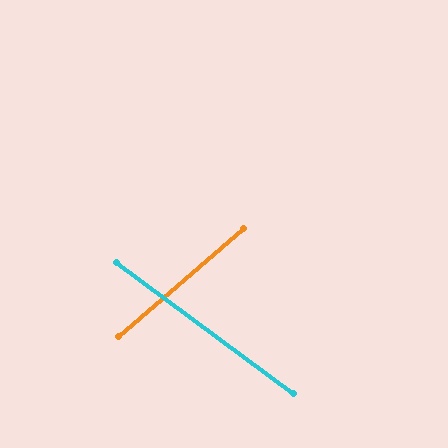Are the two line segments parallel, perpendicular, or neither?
Neither parallel nor perpendicular — they differ by about 77°.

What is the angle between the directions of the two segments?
Approximately 77 degrees.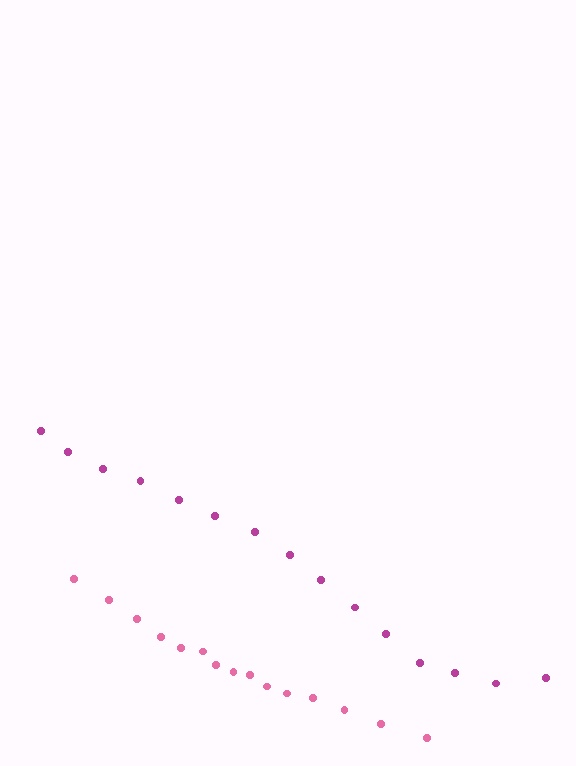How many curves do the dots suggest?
There are 2 distinct paths.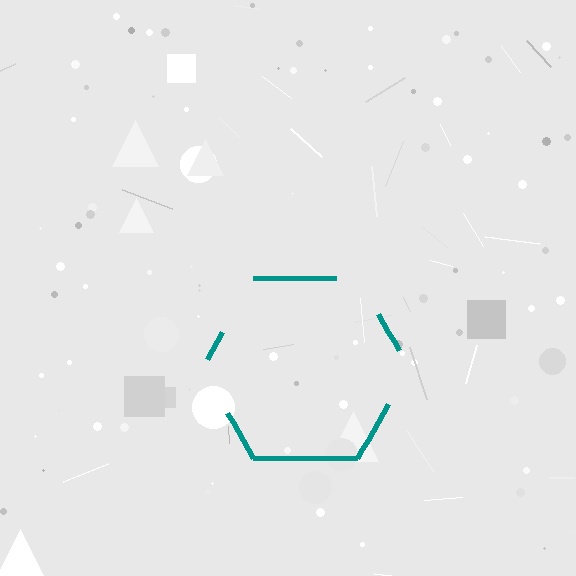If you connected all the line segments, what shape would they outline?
They would outline a hexagon.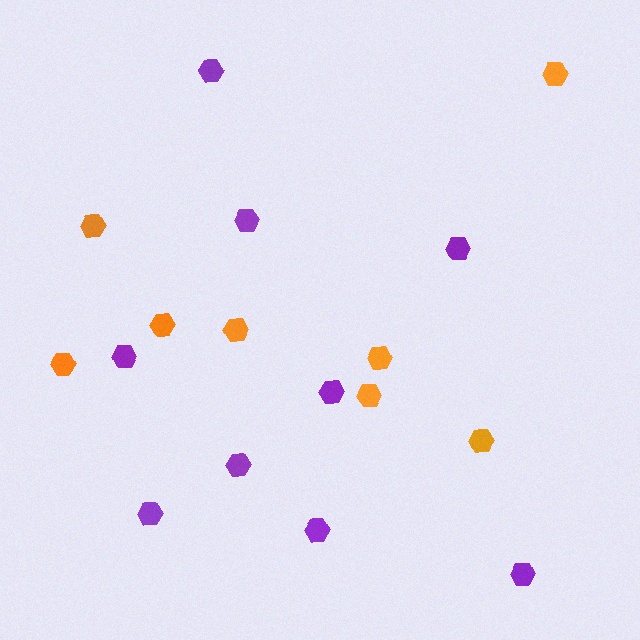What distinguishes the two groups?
There are 2 groups: one group of orange hexagons (8) and one group of purple hexagons (9).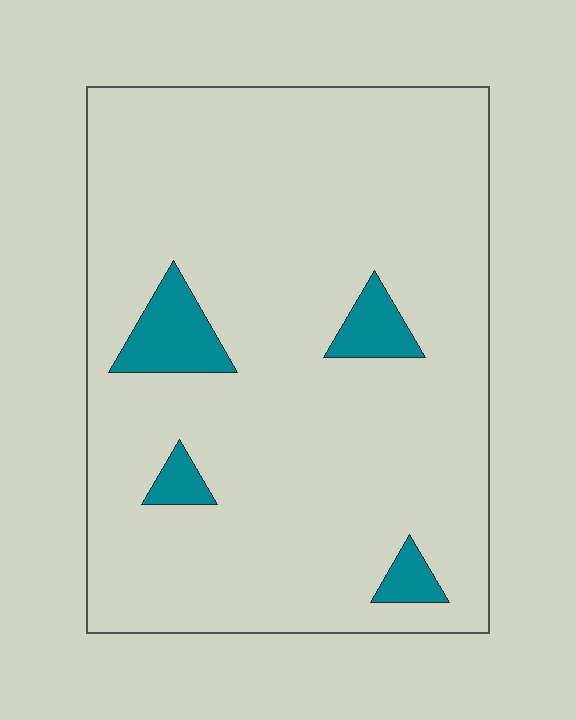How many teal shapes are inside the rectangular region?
4.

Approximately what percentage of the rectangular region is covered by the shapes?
Approximately 10%.